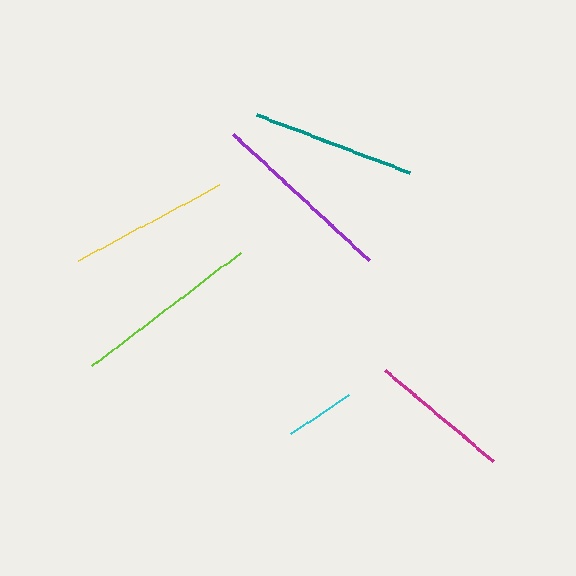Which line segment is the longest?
The lime line is the longest at approximately 187 pixels.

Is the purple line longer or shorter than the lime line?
The lime line is longer than the purple line.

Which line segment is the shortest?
The cyan line is the shortest at approximately 71 pixels.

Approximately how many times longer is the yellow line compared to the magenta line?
The yellow line is approximately 1.1 times the length of the magenta line.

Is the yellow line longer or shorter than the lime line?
The lime line is longer than the yellow line.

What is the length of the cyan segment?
The cyan segment is approximately 71 pixels long.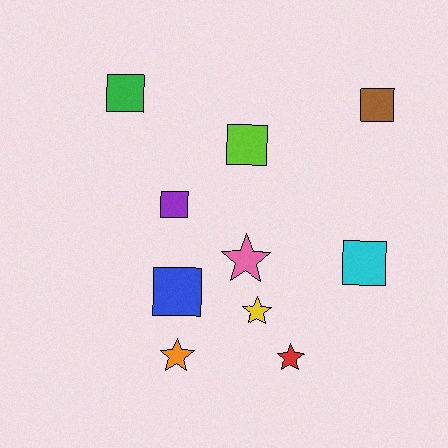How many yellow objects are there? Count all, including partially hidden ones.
There is 1 yellow object.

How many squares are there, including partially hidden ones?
There are 6 squares.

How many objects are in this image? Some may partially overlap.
There are 10 objects.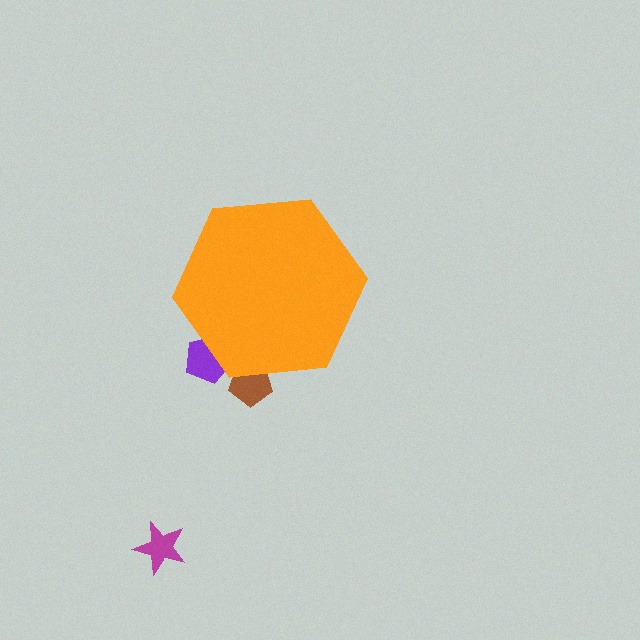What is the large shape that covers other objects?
An orange hexagon.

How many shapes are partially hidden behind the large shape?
2 shapes are partially hidden.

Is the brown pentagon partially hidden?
Yes, the brown pentagon is partially hidden behind the orange hexagon.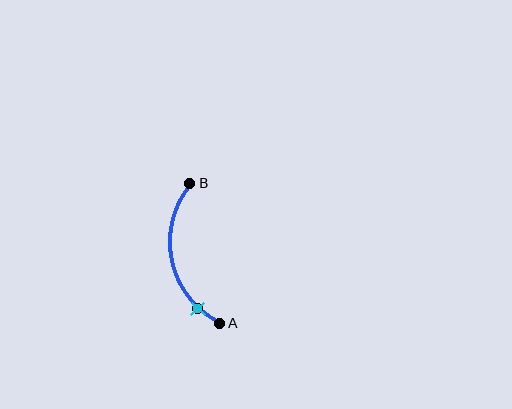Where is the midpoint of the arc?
The arc midpoint is the point on the curve farthest from the straight line joining A and B. It sits to the left of that line.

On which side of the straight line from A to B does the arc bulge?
The arc bulges to the left of the straight line connecting A and B.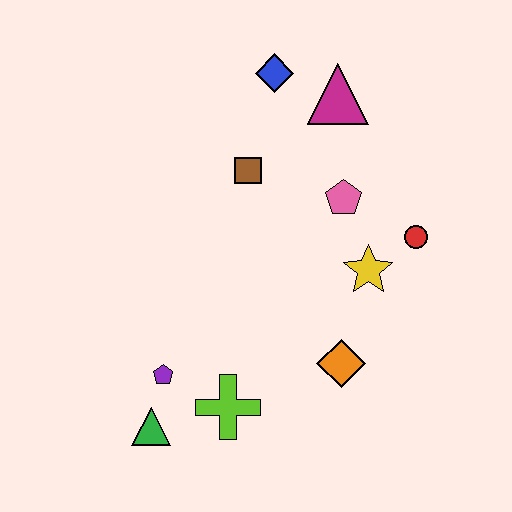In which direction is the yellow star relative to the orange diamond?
The yellow star is above the orange diamond.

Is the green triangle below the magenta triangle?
Yes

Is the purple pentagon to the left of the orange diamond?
Yes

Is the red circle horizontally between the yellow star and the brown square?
No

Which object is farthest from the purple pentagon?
The magenta triangle is farthest from the purple pentagon.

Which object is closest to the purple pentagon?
The green triangle is closest to the purple pentagon.